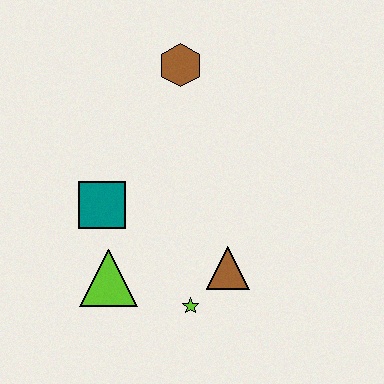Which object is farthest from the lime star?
The brown hexagon is farthest from the lime star.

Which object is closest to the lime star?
The brown triangle is closest to the lime star.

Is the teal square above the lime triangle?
Yes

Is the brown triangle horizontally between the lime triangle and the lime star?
No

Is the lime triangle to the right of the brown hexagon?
No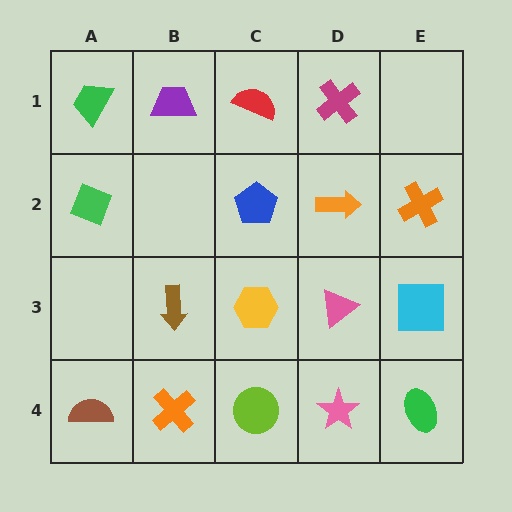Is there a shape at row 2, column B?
No, that cell is empty.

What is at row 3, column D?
A pink triangle.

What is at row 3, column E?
A cyan square.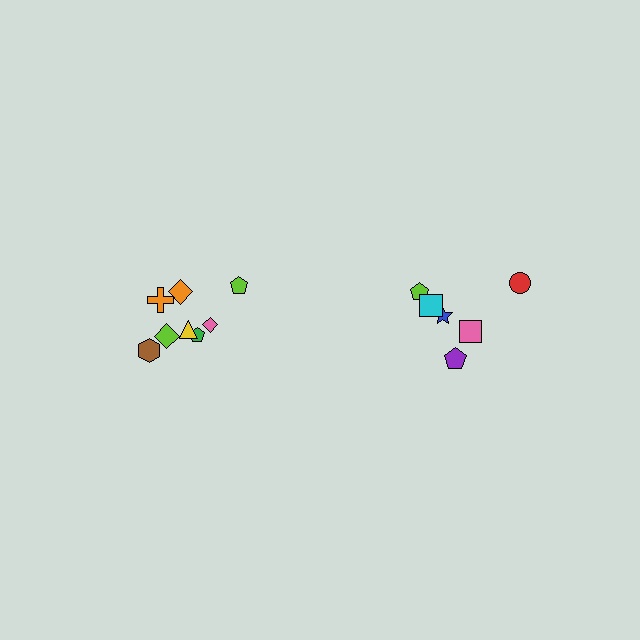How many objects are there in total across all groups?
There are 14 objects.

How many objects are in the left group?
There are 8 objects.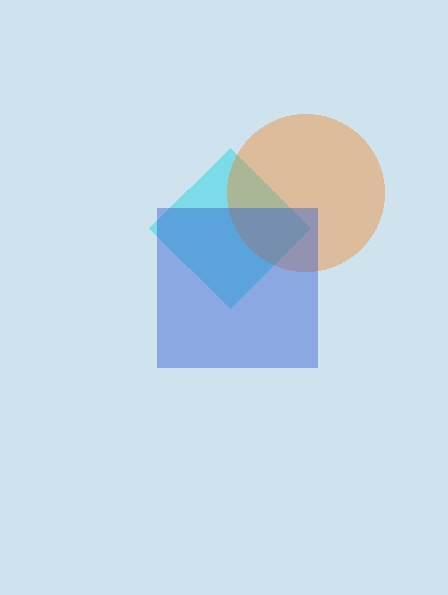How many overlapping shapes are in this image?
There are 3 overlapping shapes in the image.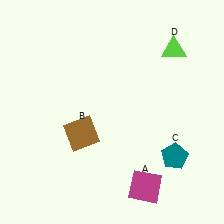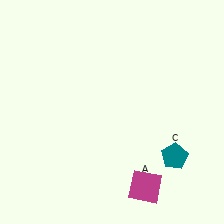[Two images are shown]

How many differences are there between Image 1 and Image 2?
There are 2 differences between the two images.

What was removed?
The lime triangle (D), the brown square (B) were removed in Image 2.